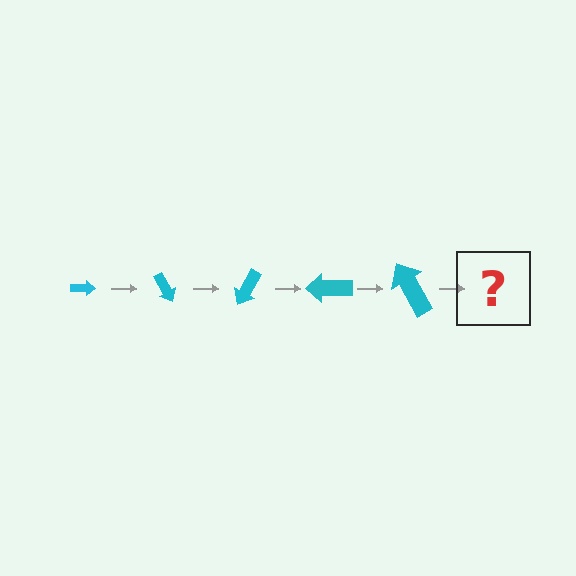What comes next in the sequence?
The next element should be an arrow, larger than the previous one and rotated 300 degrees from the start.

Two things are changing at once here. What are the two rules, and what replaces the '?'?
The two rules are that the arrow grows larger each step and it rotates 60 degrees each step. The '?' should be an arrow, larger than the previous one and rotated 300 degrees from the start.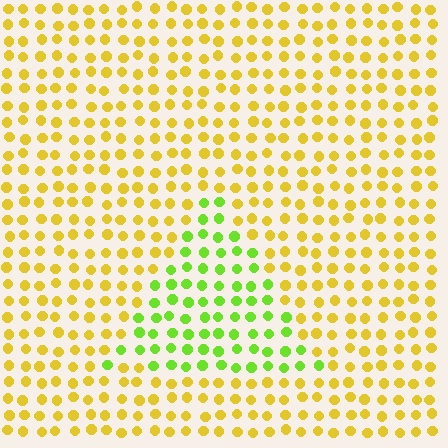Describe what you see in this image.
The image is filled with small yellow elements in a uniform arrangement. A triangle-shaped region is visible where the elements are tinted to a slightly different hue, forming a subtle color boundary.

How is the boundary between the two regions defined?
The boundary is defined purely by a slight shift in hue (about 48 degrees). Spacing, size, and orientation are identical on both sides.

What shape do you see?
I see a triangle.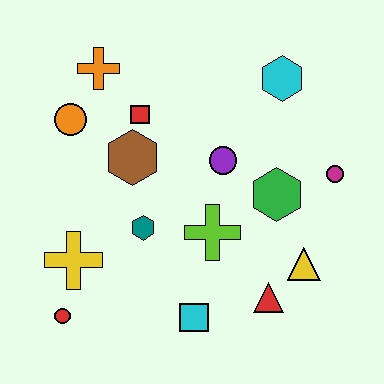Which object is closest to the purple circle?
The green hexagon is closest to the purple circle.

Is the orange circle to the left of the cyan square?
Yes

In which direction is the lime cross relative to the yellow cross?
The lime cross is to the right of the yellow cross.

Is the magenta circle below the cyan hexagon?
Yes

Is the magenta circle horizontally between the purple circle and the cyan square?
No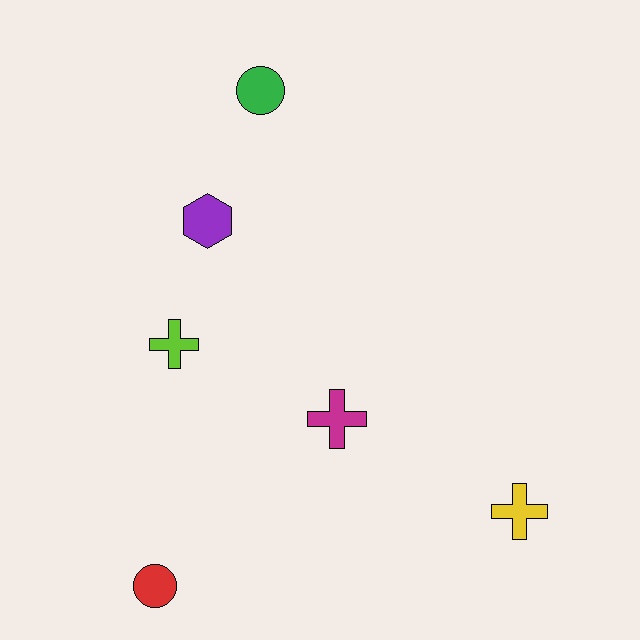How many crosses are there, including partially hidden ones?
There are 3 crosses.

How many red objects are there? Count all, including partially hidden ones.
There is 1 red object.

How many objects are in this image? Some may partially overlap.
There are 6 objects.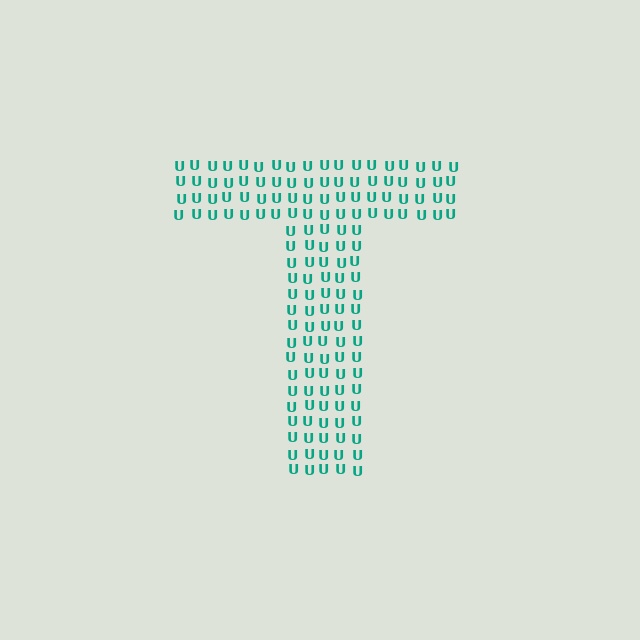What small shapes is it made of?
It is made of small letter U's.